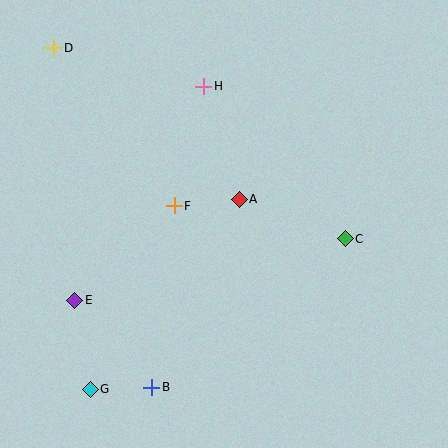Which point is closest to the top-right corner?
Point H is closest to the top-right corner.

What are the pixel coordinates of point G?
Point G is at (90, 389).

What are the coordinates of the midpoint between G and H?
The midpoint between G and H is at (147, 238).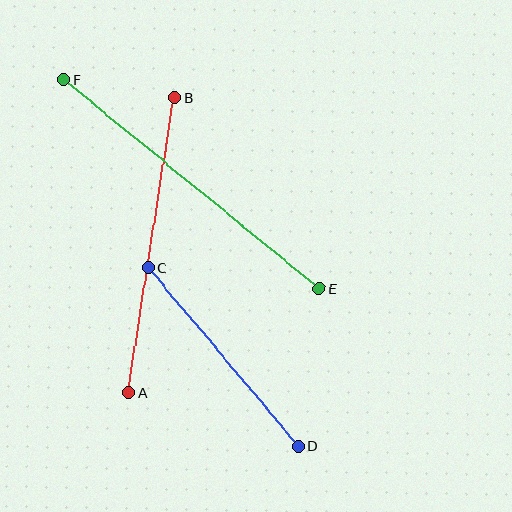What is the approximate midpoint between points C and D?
The midpoint is at approximately (223, 357) pixels.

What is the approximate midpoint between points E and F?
The midpoint is at approximately (191, 184) pixels.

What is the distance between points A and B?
The distance is approximately 299 pixels.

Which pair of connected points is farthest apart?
Points E and F are farthest apart.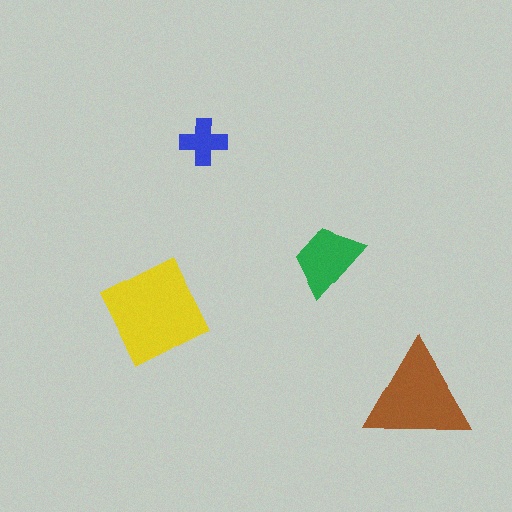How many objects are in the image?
There are 4 objects in the image.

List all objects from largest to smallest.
The yellow diamond, the brown triangle, the green trapezoid, the blue cross.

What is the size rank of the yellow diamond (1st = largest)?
1st.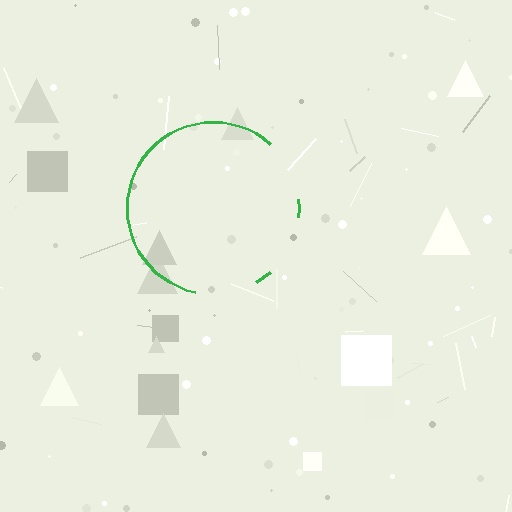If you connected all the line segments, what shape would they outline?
They would outline a circle.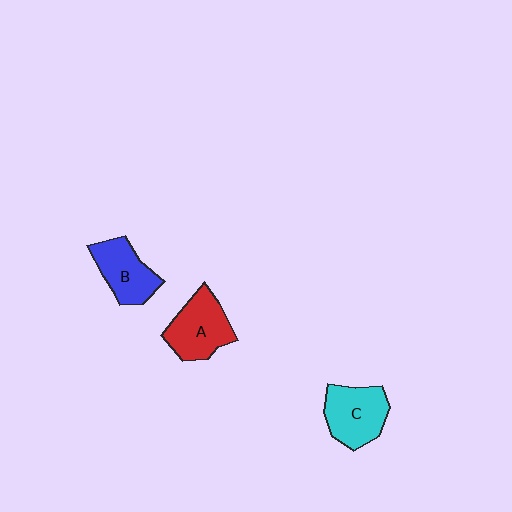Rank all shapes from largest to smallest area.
From largest to smallest: A (red), C (cyan), B (blue).